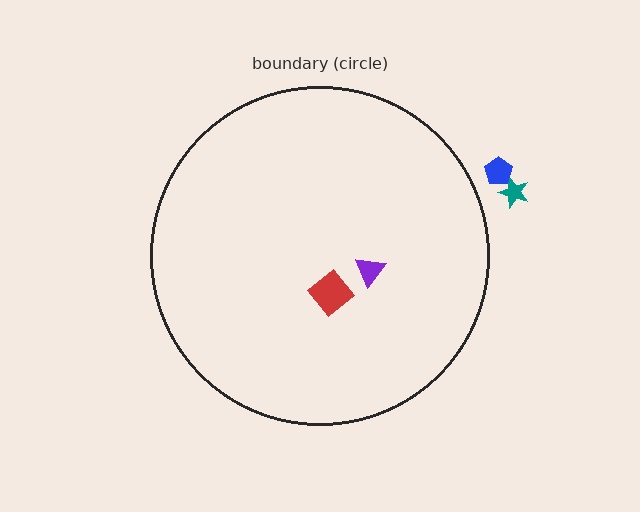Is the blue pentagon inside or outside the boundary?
Outside.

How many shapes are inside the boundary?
2 inside, 2 outside.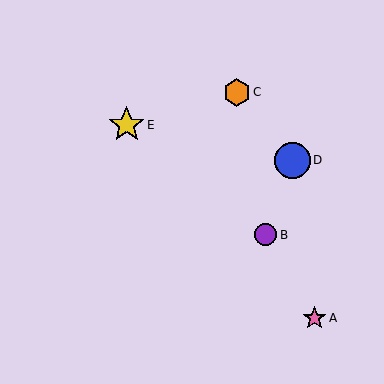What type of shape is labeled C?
Shape C is an orange hexagon.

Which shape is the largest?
The blue circle (labeled D) is the largest.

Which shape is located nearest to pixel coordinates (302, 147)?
The blue circle (labeled D) at (292, 160) is nearest to that location.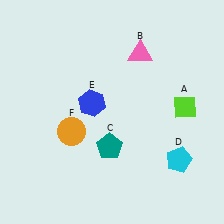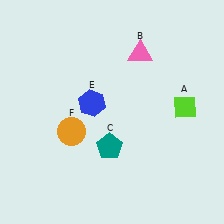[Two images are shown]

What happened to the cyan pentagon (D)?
The cyan pentagon (D) was removed in Image 2. It was in the bottom-right area of Image 1.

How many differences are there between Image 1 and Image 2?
There is 1 difference between the two images.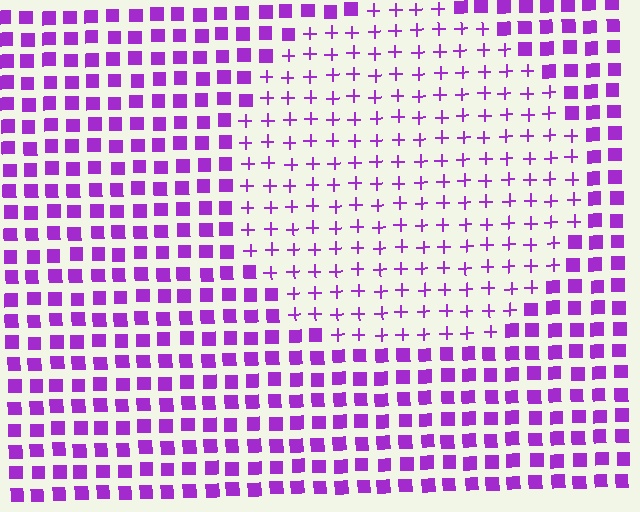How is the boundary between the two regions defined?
The boundary is defined by a change in element shape: plus signs inside vs. squares outside. All elements share the same color and spacing.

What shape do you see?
I see a circle.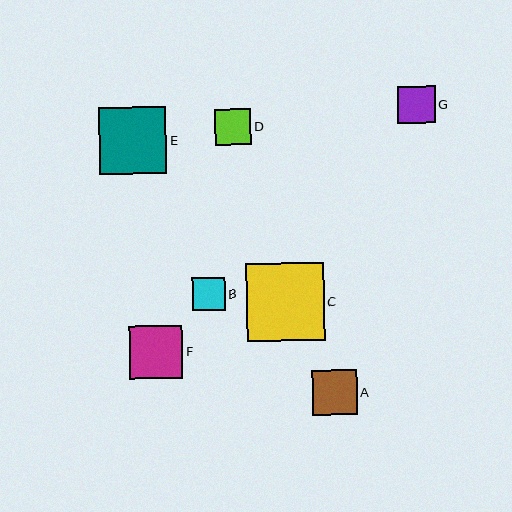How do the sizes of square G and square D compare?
Square G and square D are approximately the same size.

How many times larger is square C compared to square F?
Square C is approximately 1.4 times the size of square F.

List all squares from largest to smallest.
From largest to smallest: C, E, F, A, G, D, B.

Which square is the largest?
Square C is the largest with a size of approximately 78 pixels.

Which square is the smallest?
Square B is the smallest with a size of approximately 33 pixels.